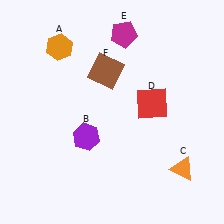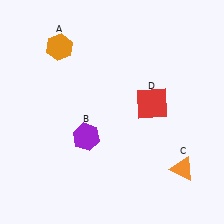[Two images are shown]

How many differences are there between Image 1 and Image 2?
There are 2 differences between the two images.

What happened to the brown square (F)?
The brown square (F) was removed in Image 2. It was in the top-left area of Image 1.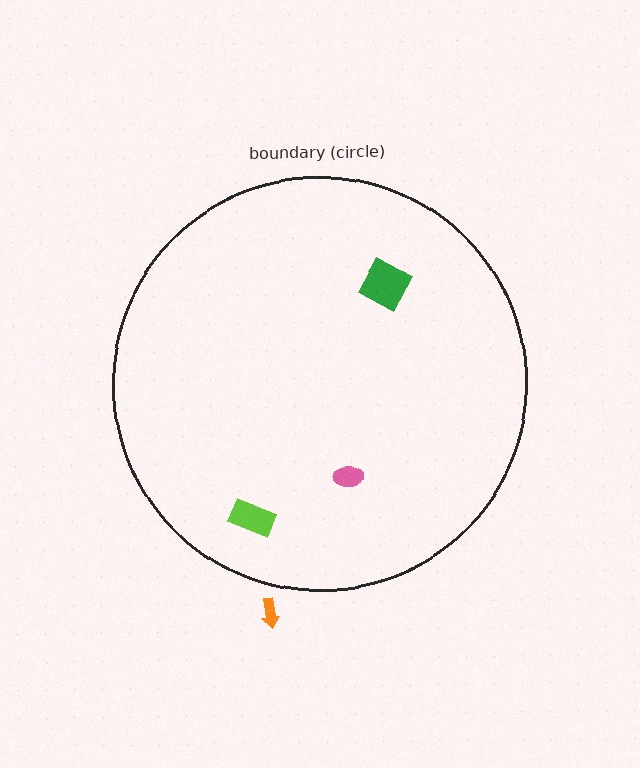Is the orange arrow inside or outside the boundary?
Outside.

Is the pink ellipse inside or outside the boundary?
Inside.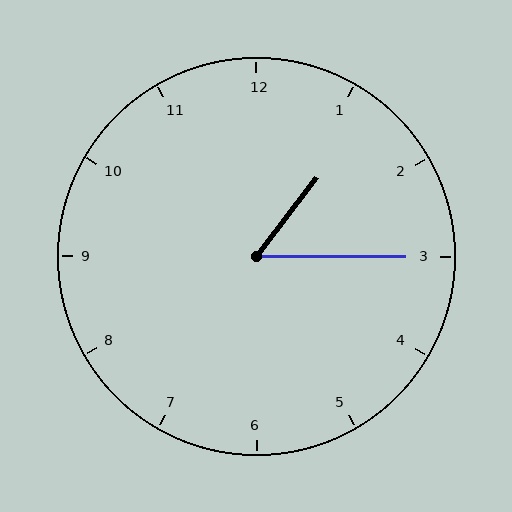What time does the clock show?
1:15.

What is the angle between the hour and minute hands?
Approximately 52 degrees.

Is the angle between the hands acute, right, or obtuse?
It is acute.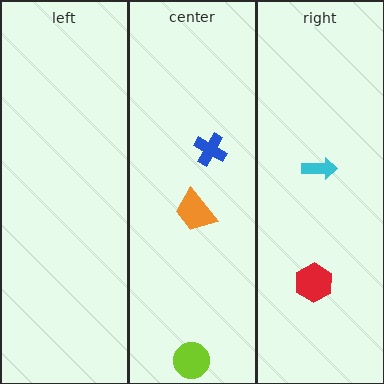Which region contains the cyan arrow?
The right region.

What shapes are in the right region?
The cyan arrow, the red hexagon.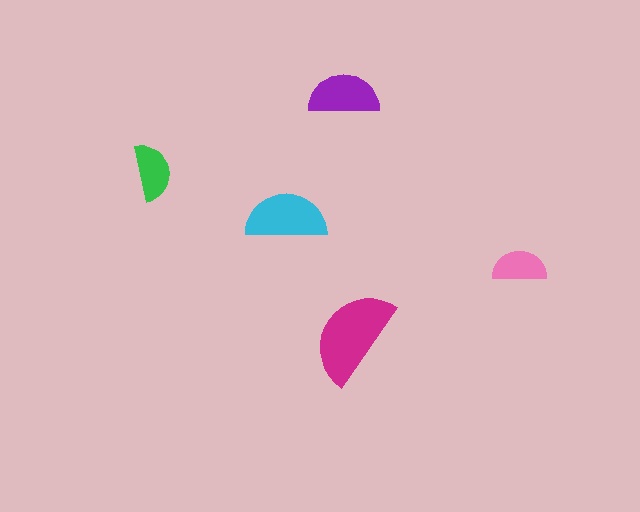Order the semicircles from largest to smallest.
the magenta one, the cyan one, the purple one, the green one, the pink one.